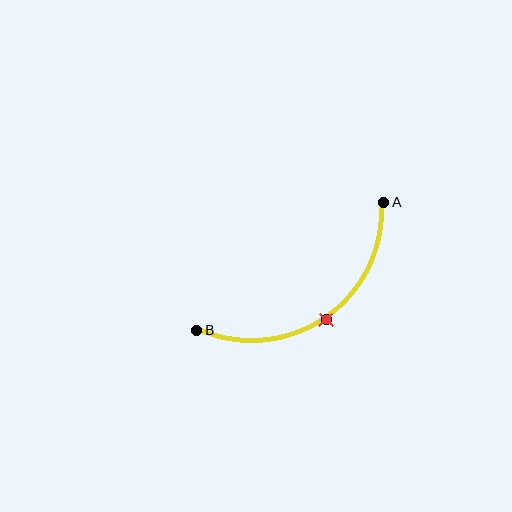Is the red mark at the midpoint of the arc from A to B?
Yes. The red mark lies on the arc at equal arc-length from both A and B — it is the arc midpoint.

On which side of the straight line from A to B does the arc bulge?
The arc bulges below and to the right of the straight line connecting A and B.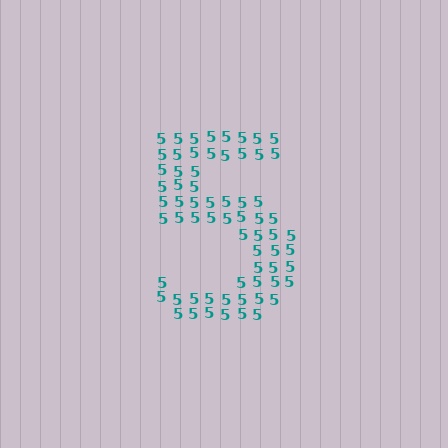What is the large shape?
The large shape is the digit 5.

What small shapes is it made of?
It is made of small digit 5's.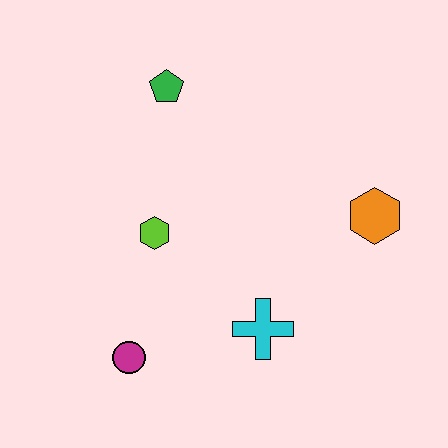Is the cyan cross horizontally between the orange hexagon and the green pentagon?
Yes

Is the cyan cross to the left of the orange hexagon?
Yes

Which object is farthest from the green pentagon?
The magenta circle is farthest from the green pentagon.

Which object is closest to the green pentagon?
The lime hexagon is closest to the green pentagon.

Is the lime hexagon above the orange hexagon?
No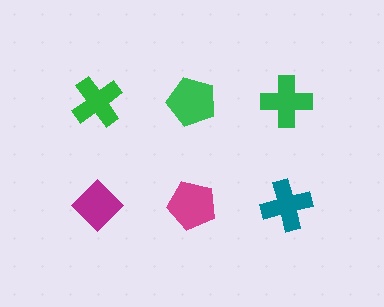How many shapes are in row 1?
3 shapes.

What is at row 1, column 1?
A green cross.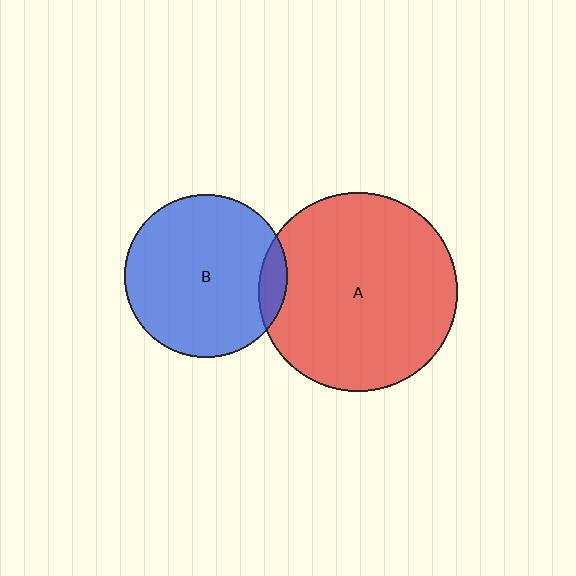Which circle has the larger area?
Circle A (red).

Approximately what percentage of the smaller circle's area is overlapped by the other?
Approximately 10%.